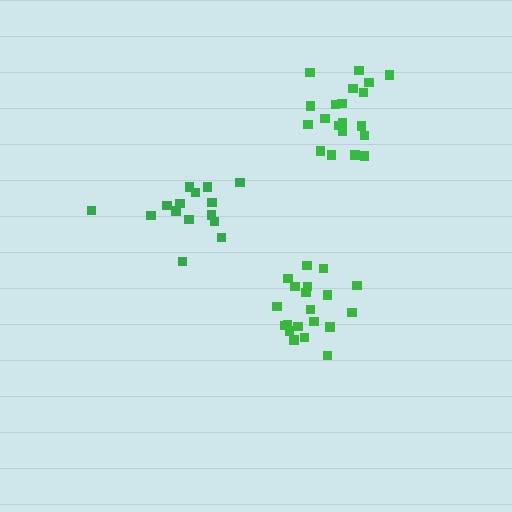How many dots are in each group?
Group 1: 15 dots, Group 2: 20 dots, Group 3: 20 dots (55 total).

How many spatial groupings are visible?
There are 3 spatial groupings.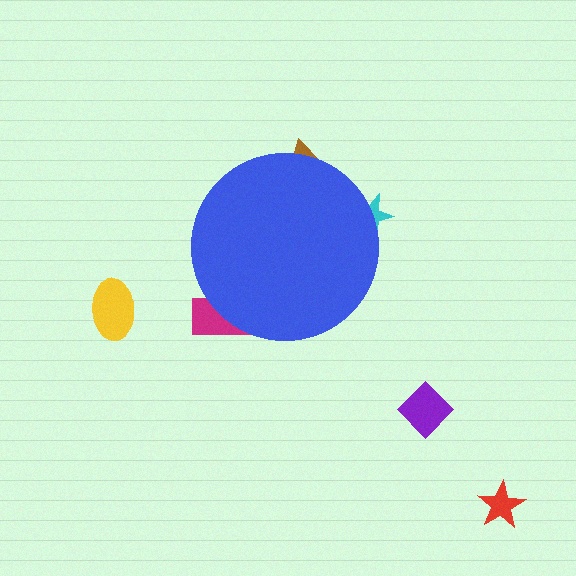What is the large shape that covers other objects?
A blue circle.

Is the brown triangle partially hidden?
Yes, the brown triangle is partially hidden behind the blue circle.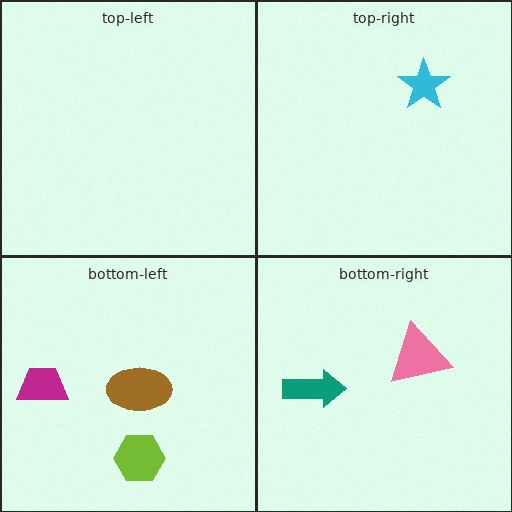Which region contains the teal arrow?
The bottom-right region.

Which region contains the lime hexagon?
The bottom-left region.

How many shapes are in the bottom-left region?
3.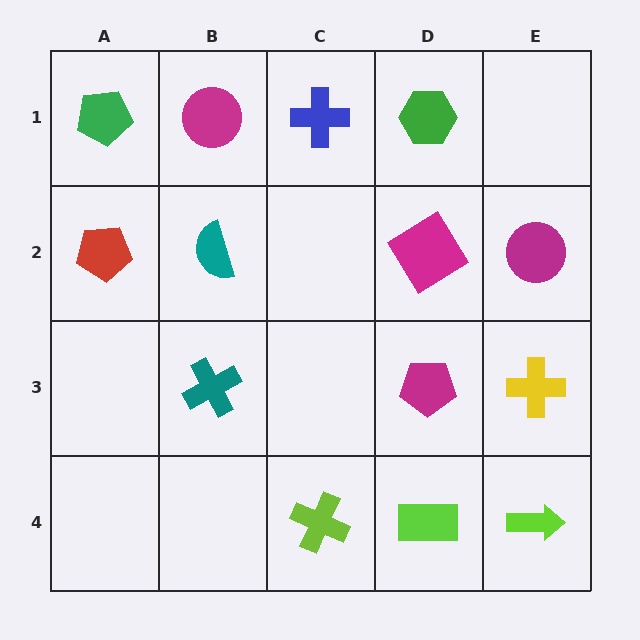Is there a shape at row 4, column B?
No, that cell is empty.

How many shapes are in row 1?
4 shapes.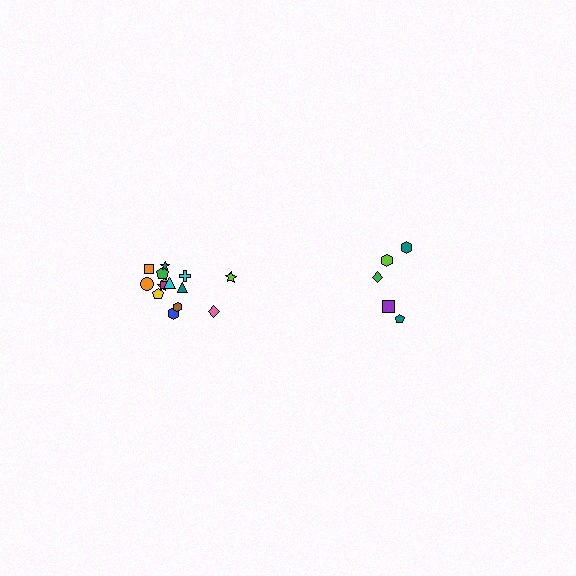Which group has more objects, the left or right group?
The left group.